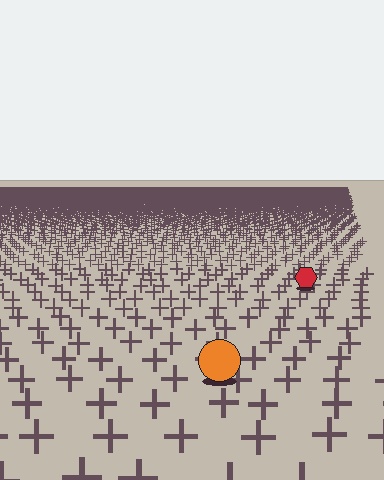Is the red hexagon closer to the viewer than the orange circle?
No. The orange circle is closer — you can tell from the texture gradient: the ground texture is coarser near it.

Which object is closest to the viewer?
The orange circle is closest. The texture marks near it are larger and more spread out.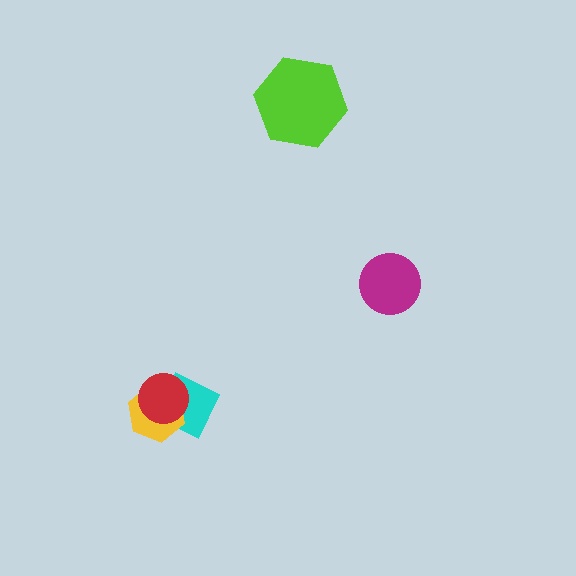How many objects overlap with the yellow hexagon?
2 objects overlap with the yellow hexagon.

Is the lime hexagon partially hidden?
No, no other shape covers it.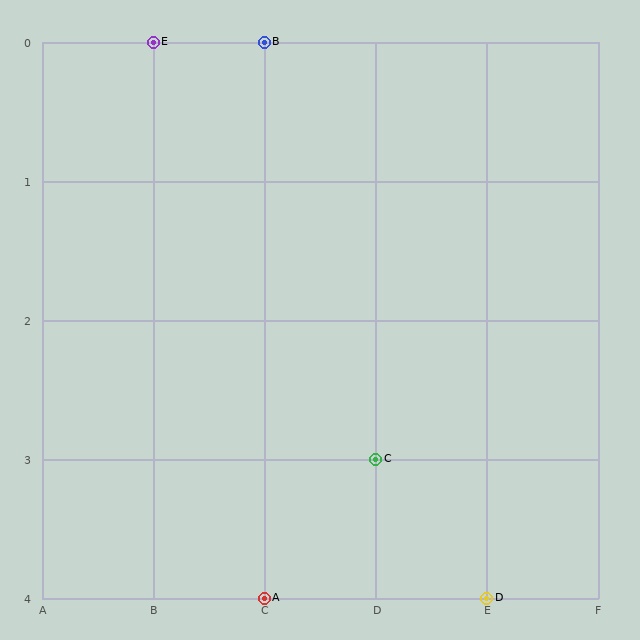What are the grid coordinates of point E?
Point E is at grid coordinates (B, 0).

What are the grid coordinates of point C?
Point C is at grid coordinates (D, 3).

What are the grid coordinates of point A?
Point A is at grid coordinates (C, 4).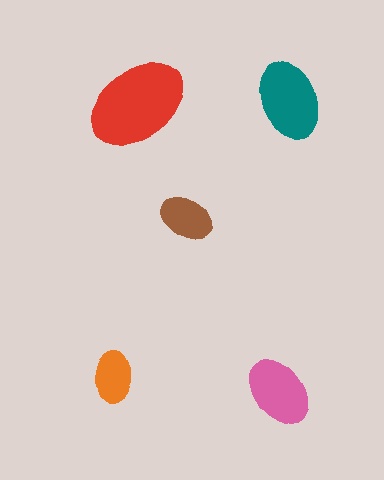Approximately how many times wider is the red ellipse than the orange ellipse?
About 2 times wider.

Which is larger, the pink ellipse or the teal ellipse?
The teal one.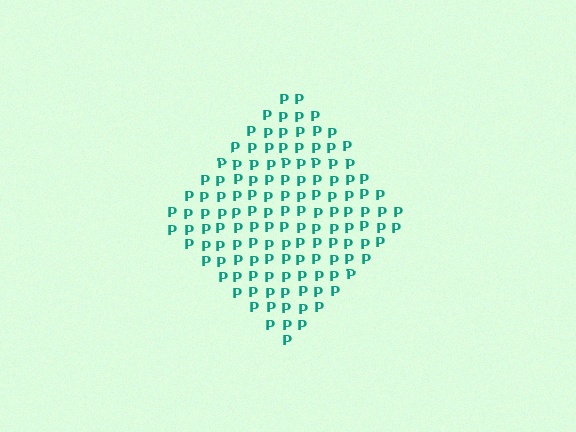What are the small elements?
The small elements are letter P's.